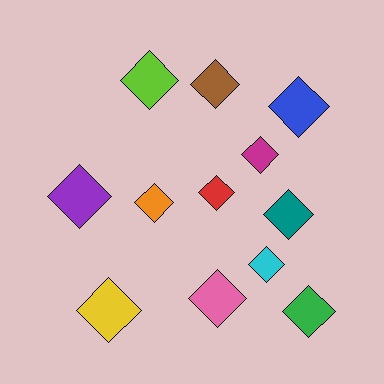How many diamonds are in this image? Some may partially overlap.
There are 12 diamonds.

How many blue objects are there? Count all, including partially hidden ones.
There is 1 blue object.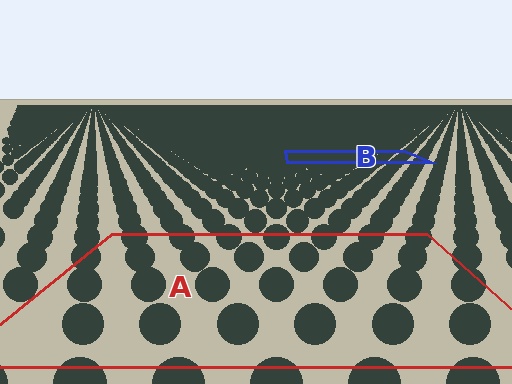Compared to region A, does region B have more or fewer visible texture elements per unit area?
Region B has more texture elements per unit area — they are packed more densely because it is farther away.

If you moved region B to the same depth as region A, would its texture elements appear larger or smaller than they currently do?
They would appear larger. At a closer depth, the same texture elements are projected at a bigger on-screen size.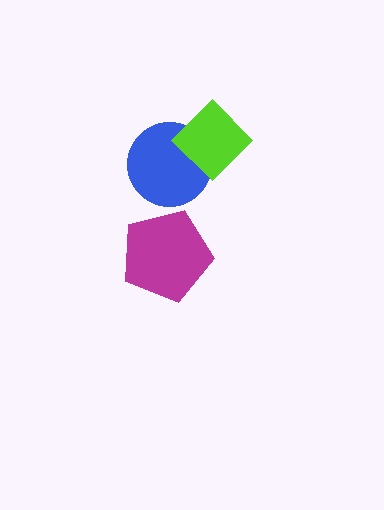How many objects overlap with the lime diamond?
1 object overlaps with the lime diamond.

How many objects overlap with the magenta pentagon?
0 objects overlap with the magenta pentagon.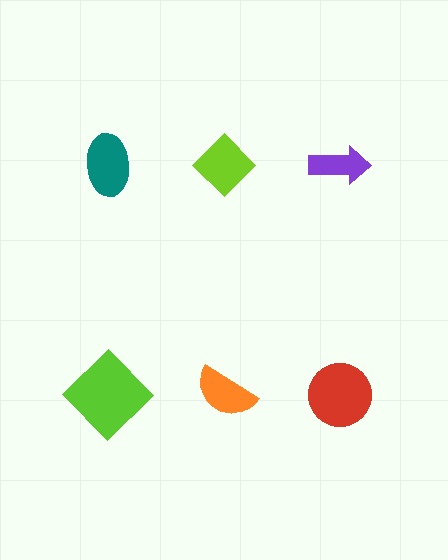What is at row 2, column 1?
A lime diamond.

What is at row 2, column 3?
A red circle.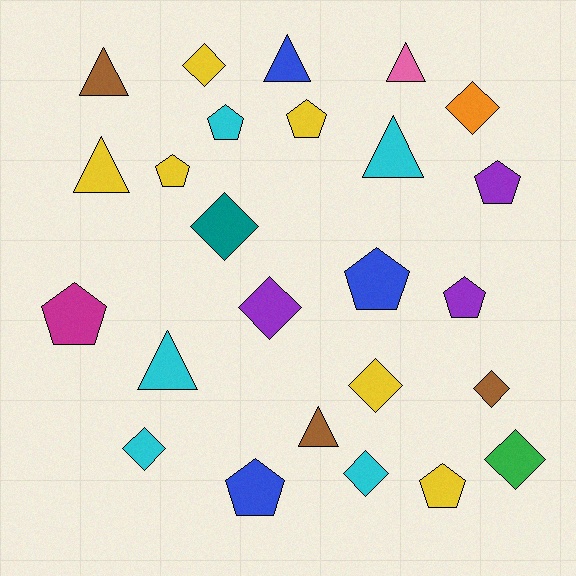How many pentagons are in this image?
There are 9 pentagons.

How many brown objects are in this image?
There are 3 brown objects.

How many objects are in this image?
There are 25 objects.